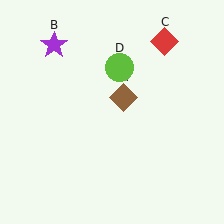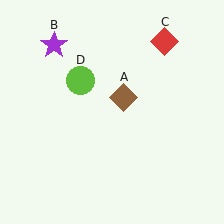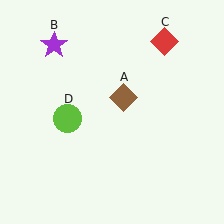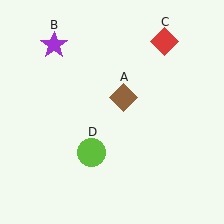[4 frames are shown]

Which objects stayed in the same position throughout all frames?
Brown diamond (object A) and purple star (object B) and red diamond (object C) remained stationary.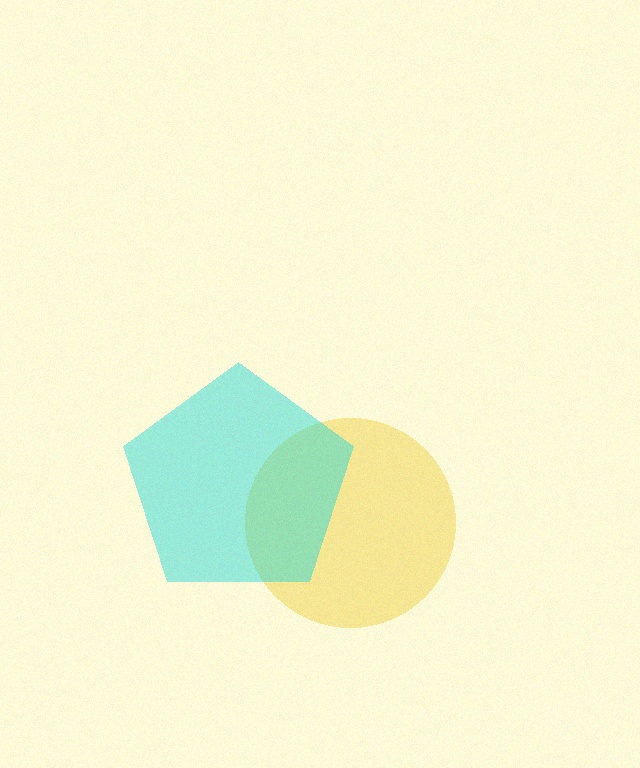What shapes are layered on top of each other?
The layered shapes are: a yellow circle, a cyan pentagon.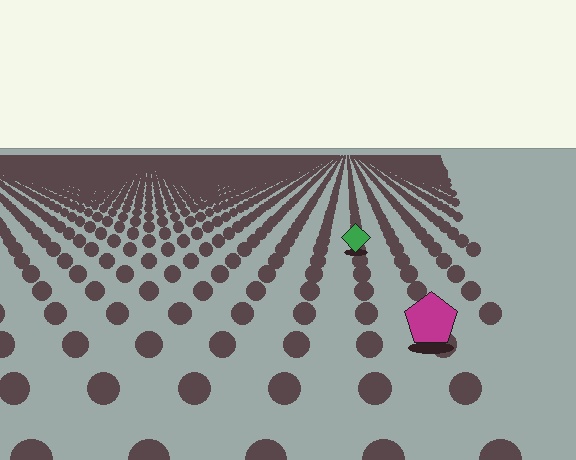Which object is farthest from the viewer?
The green diamond is farthest from the viewer. It appears smaller and the ground texture around it is denser.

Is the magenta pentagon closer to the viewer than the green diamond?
Yes. The magenta pentagon is closer — you can tell from the texture gradient: the ground texture is coarser near it.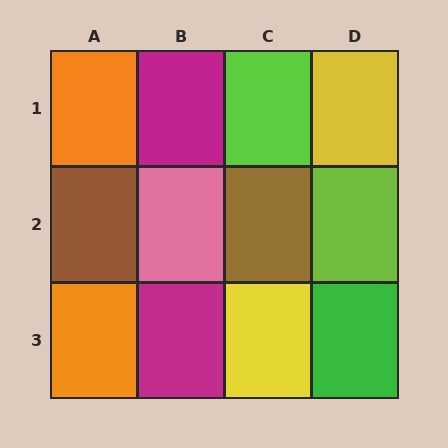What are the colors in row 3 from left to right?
Orange, magenta, yellow, green.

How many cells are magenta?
2 cells are magenta.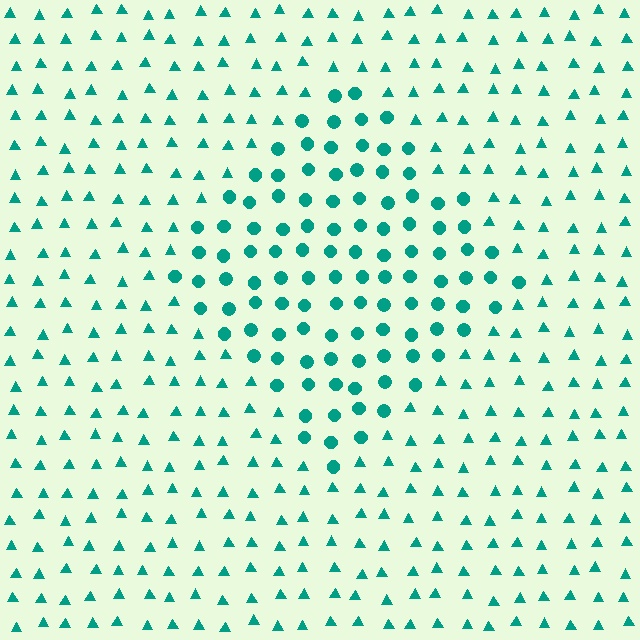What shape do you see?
I see a diamond.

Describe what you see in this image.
The image is filled with small teal elements arranged in a uniform grid. A diamond-shaped region contains circles, while the surrounding area contains triangles. The boundary is defined purely by the change in element shape.